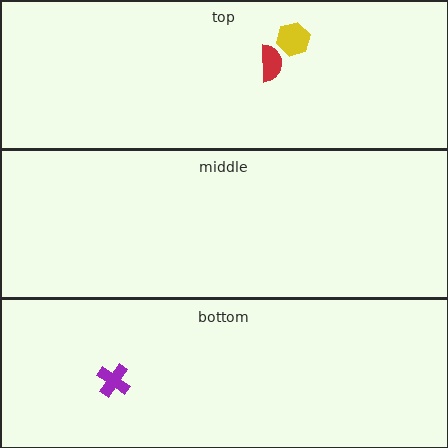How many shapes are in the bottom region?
1.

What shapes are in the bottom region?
The purple cross.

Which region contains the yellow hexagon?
The top region.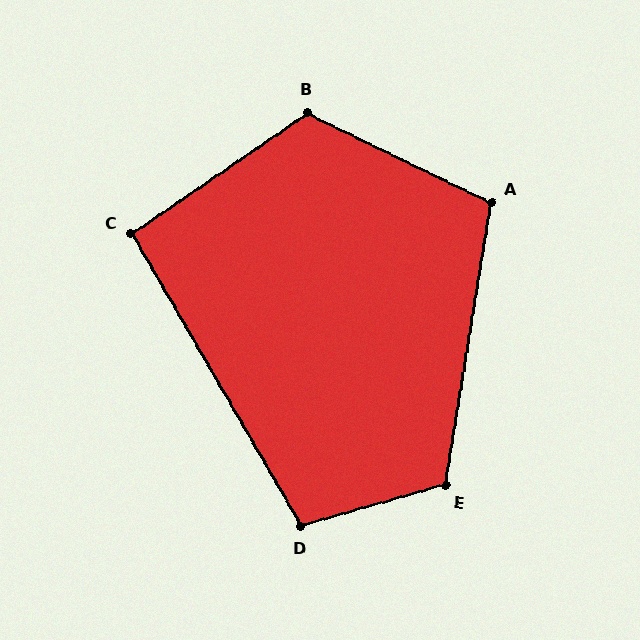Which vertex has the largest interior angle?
B, at approximately 119 degrees.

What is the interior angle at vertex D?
Approximately 104 degrees (obtuse).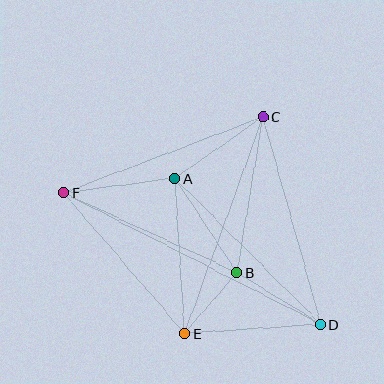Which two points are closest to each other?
Points B and E are closest to each other.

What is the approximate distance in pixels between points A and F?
The distance between A and F is approximately 112 pixels.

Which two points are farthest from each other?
Points D and F are farthest from each other.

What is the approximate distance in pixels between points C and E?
The distance between C and E is approximately 231 pixels.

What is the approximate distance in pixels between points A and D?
The distance between A and D is approximately 206 pixels.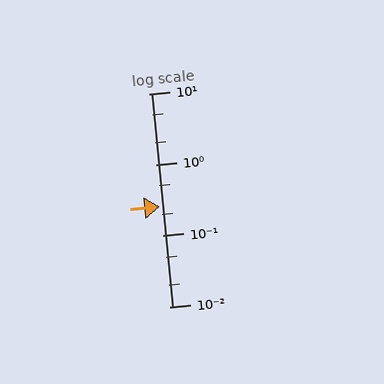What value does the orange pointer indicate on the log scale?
The pointer indicates approximately 0.26.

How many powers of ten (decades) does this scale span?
The scale spans 3 decades, from 0.01 to 10.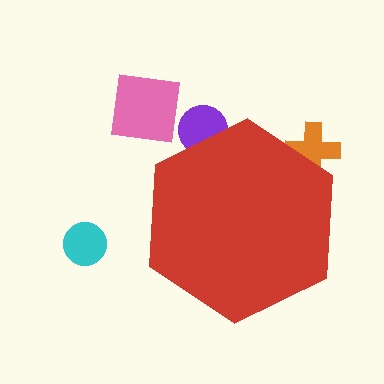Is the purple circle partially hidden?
Yes, the purple circle is partially hidden behind the red hexagon.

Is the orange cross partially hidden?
Yes, the orange cross is partially hidden behind the red hexagon.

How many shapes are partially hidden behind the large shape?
2 shapes are partially hidden.